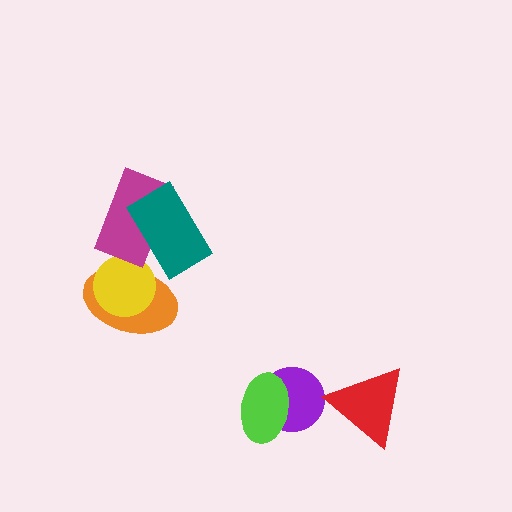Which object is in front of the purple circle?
The lime ellipse is in front of the purple circle.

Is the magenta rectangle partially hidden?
Yes, it is partially covered by another shape.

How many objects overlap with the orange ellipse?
2 objects overlap with the orange ellipse.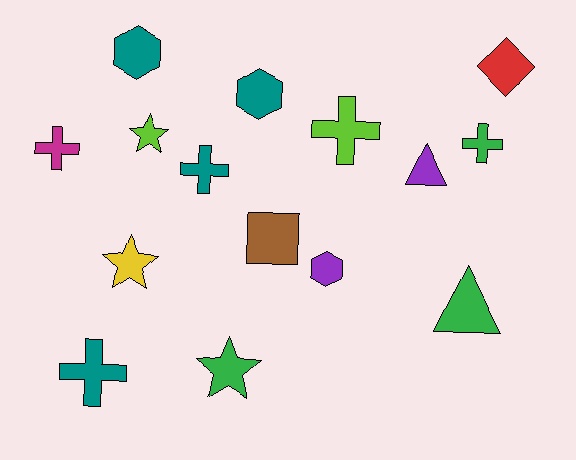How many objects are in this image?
There are 15 objects.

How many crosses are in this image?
There are 5 crosses.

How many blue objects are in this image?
There are no blue objects.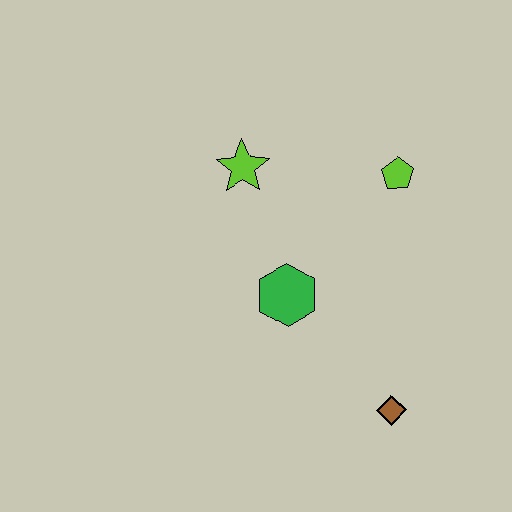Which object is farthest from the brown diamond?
The lime star is farthest from the brown diamond.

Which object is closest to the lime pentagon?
The lime star is closest to the lime pentagon.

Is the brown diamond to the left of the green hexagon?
No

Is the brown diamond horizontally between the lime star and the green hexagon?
No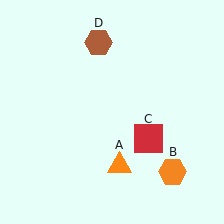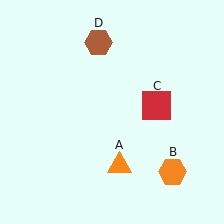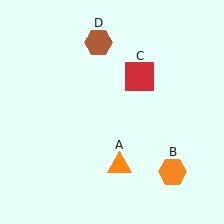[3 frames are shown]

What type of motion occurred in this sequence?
The red square (object C) rotated counterclockwise around the center of the scene.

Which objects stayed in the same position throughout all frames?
Orange triangle (object A) and orange hexagon (object B) and brown hexagon (object D) remained stationary.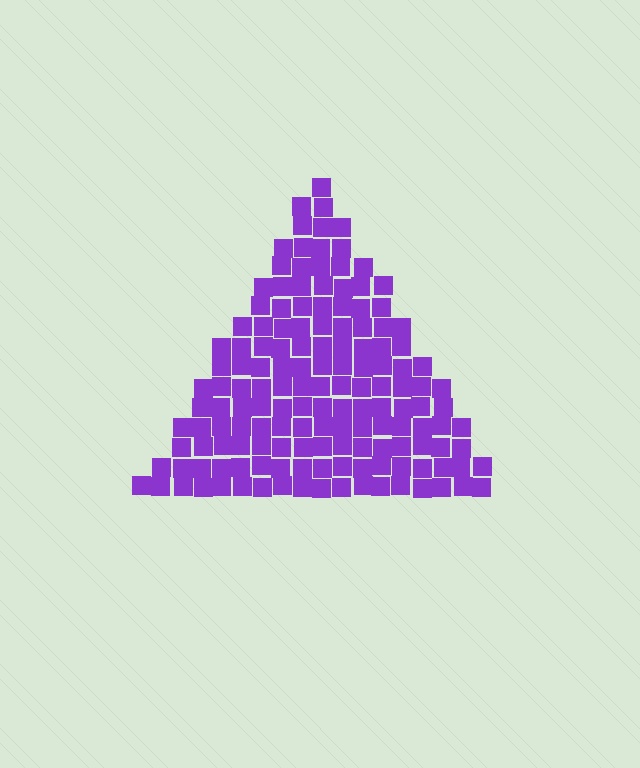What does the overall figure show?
The overall figure shows a triangle.